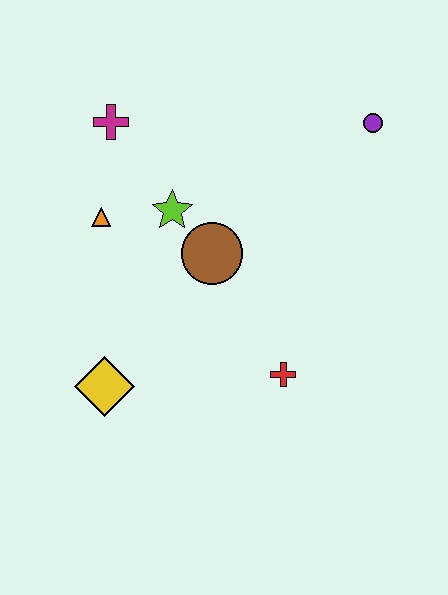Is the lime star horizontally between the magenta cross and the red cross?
Yes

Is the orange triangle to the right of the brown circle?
No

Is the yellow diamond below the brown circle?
Yes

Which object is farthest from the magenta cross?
The red cross is farthest from the magenta cross.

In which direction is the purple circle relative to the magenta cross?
The purple circle is to the right of the magenta cross.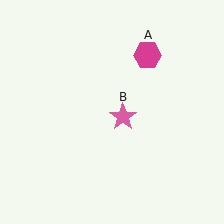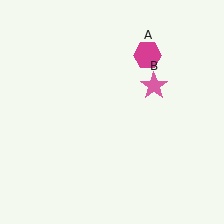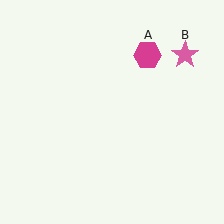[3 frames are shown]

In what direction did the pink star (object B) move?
The pink star (object B) moved up and to the right.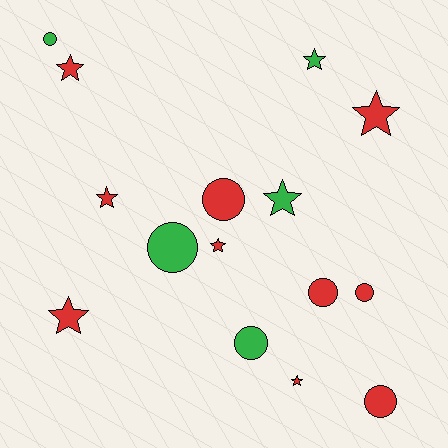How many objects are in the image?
There are 15 objects.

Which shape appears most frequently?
Star, with 8 objects.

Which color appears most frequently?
Red, with 10 objects.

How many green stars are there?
There are 2 green stars.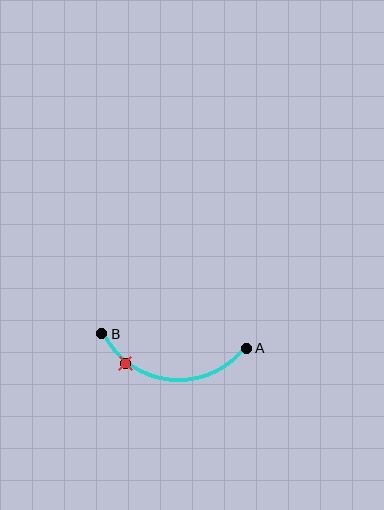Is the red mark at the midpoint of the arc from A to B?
No. The red mark lies on the arc but is closer to endpoint B. The arc midpoint would be at the point on the curve equidistant along the arc from both A and B.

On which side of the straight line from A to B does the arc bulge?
The arc bulges below the straight line connecting A and B.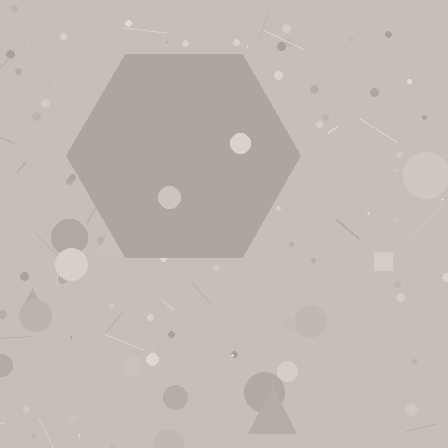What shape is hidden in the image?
A hexagon is hidden in the image.